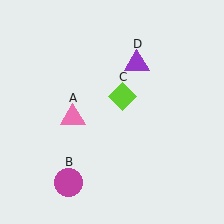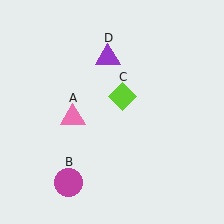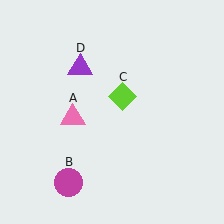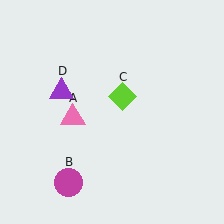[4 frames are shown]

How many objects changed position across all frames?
1 object changed position: purple triangle (object D).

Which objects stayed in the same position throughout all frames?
Pink triangle (object A) and magenta circle (object B) and lime diamond (object C) remained stationary.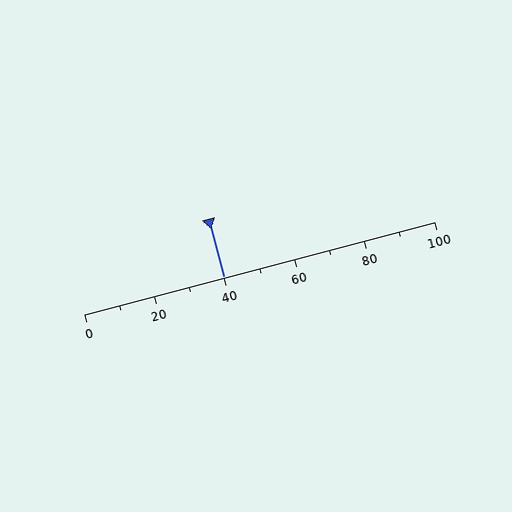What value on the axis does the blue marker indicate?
The marker indicates approximately 40.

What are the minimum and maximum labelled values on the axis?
The axis runs from 0 to 100.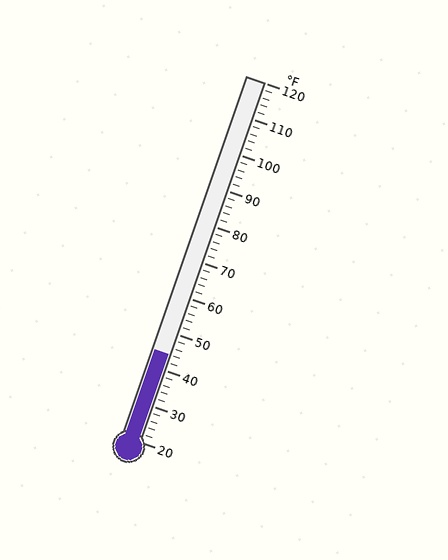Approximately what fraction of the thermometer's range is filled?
The thermometer is filled to approximately 25% of its range.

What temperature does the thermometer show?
The thermometer shows approximately 44°F.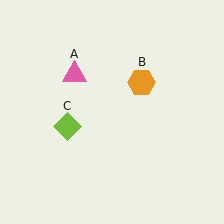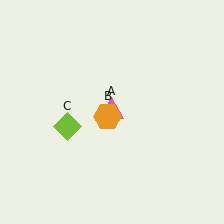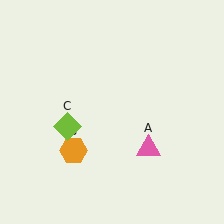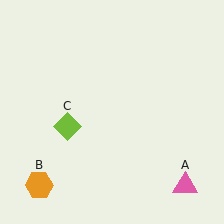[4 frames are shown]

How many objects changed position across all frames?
2 objects changed position: pink triangle (object A), orange hexagon (object B).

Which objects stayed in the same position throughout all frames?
Lime diamond (object C) remained stationary.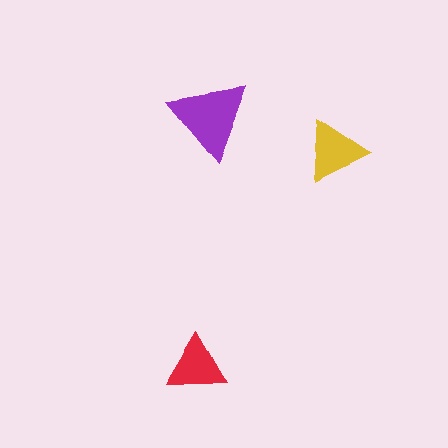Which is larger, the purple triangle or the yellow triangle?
The purple one.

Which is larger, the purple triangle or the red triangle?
The purple one.